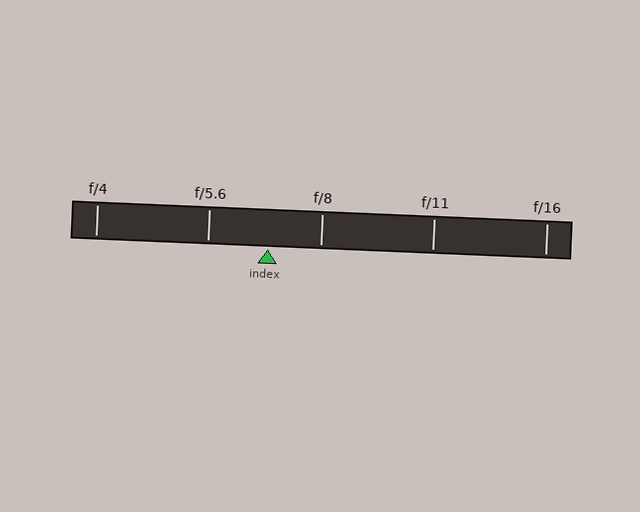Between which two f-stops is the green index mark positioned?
The index mark is between f/5.6 and f/8.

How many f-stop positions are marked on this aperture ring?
There are 5 f-stop positions marked.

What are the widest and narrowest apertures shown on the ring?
The widest aperture shown is f/4 and the narrowest is f/16.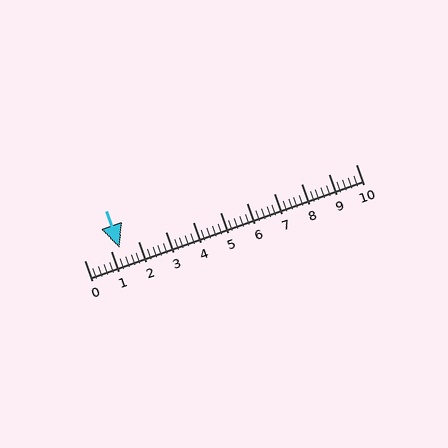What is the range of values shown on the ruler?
The ruler shows values from 0 to 10.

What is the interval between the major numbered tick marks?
The major tick marks are spaced 1 units apart.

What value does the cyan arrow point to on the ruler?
The cyan arrow points to approximately 1.3.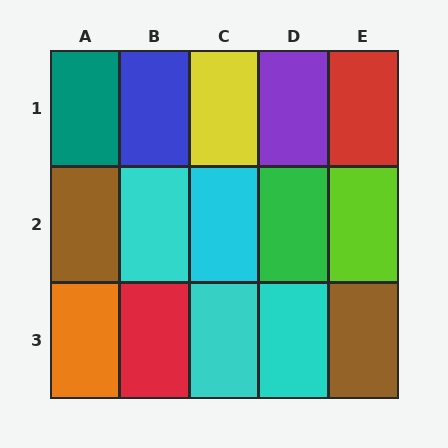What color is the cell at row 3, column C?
Cyan.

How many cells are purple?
1 cell is purple.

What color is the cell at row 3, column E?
Brown.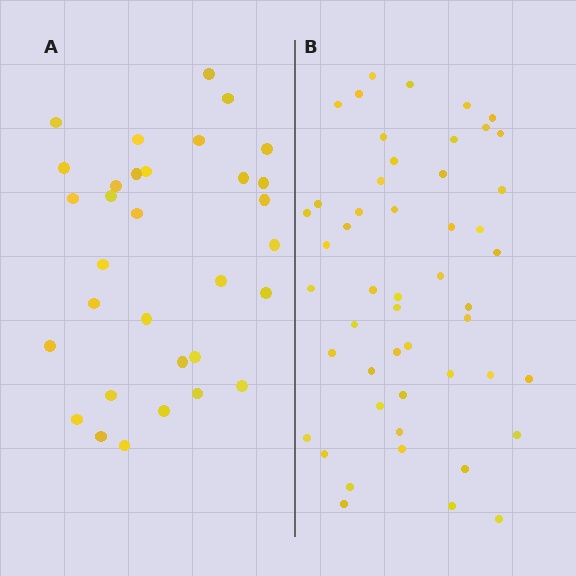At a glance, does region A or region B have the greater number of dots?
Region B (the right region) has more dots.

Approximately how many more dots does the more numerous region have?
Region B has approximately 20 more dots than region A.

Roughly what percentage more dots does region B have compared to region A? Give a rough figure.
About 55% more.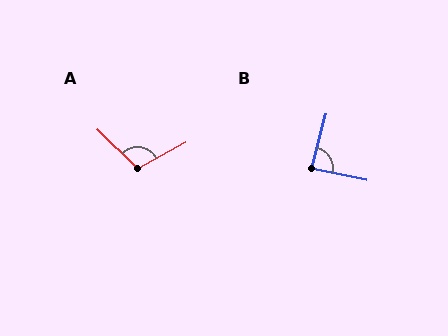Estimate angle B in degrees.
Approximately 86 degrees.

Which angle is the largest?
A, at approximately 107 degrees.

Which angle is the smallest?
B, at approximately 86 degrees.